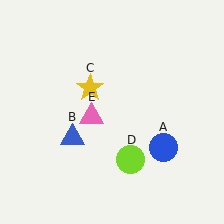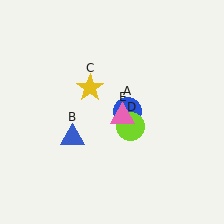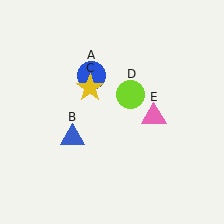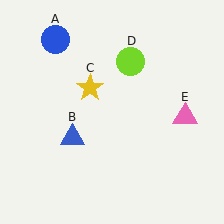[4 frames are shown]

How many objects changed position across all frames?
3 objects changed position: blue circle (object A), lime circle (object D), pink triangle (object E).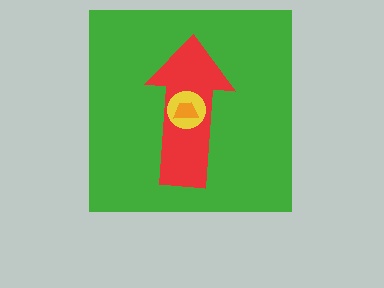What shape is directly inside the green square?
The red arrow.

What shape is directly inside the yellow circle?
The orange trapezoid.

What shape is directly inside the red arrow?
The yellow circle.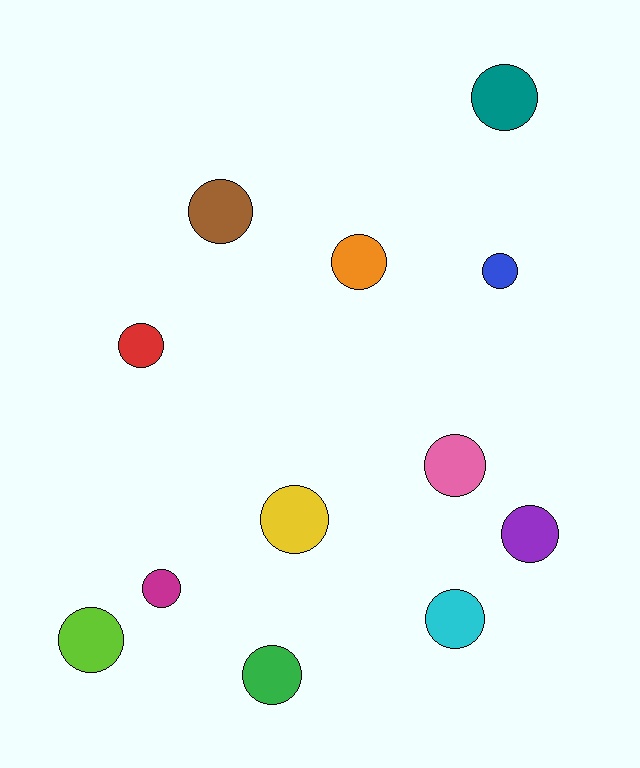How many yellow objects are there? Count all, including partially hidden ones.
There is 1 yellow object.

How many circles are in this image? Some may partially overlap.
There are 12 circles.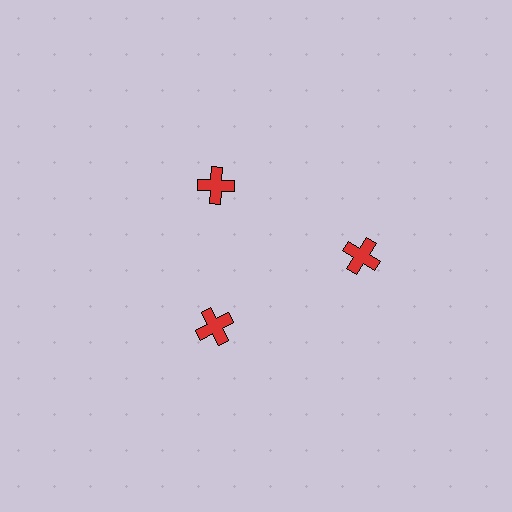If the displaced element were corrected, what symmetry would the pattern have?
It would have 3-fold rotational symmetry — the pattern would map onto itself every 120 degrees.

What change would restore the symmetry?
The symmetry would be restored by moving it inward, back onto the ring so that all 3 crosses sit at equal angles and equal distance from the center.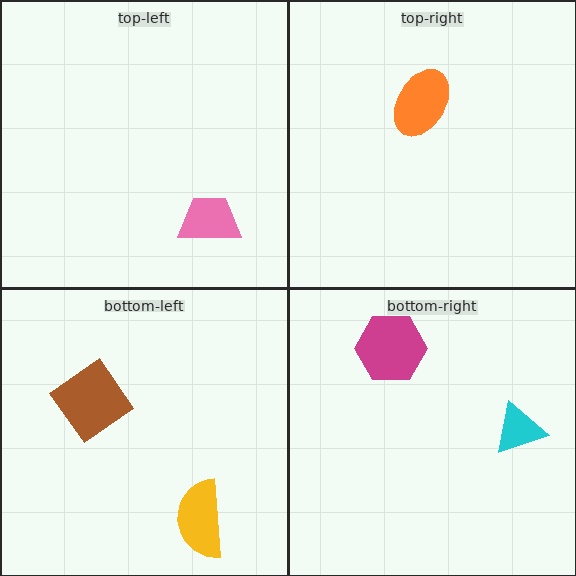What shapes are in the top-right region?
The orange ellipse.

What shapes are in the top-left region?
The pink trapezoid.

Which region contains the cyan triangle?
The bottom-right region.